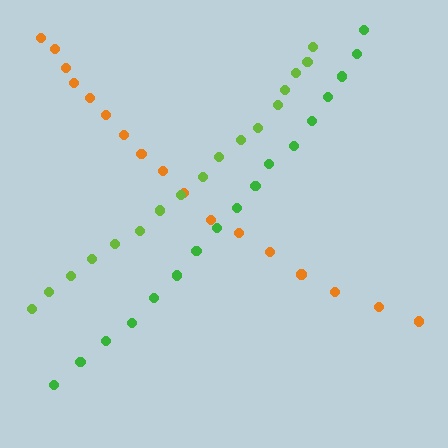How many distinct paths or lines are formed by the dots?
There are 3 distinct paths.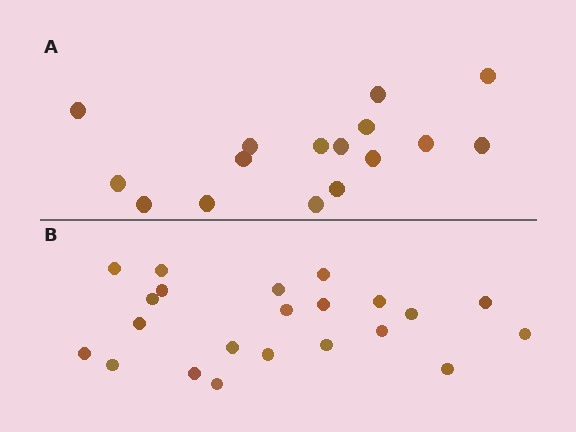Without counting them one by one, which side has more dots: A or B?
Region B (the bottom region) has more dots.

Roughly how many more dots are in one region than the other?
Region B has about 6 more dots than region A.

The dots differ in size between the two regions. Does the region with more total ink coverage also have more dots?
No. Region A has more total ink coverage because its dots are larger, but region B actually contains more individual dots. Total area can be misleading — the number of items is what matters here.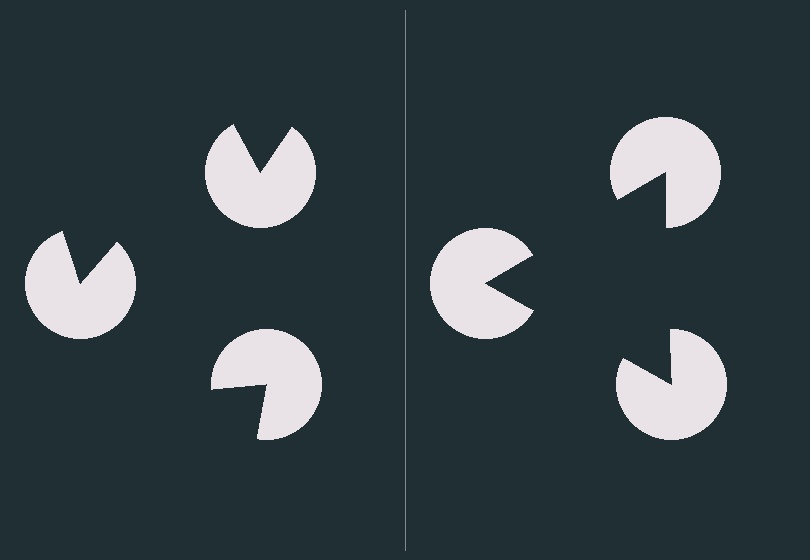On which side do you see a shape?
An illusory triangle appears on the right side. On the left side the wedge cuts are rotated, so no coherent shape forms.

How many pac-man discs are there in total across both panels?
6 — 3 on each side.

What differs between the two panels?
The pac-man discs are positioned identically on both sides; only the wedge orientations differ. On the right they align to a triangle; on the left they are misaligned.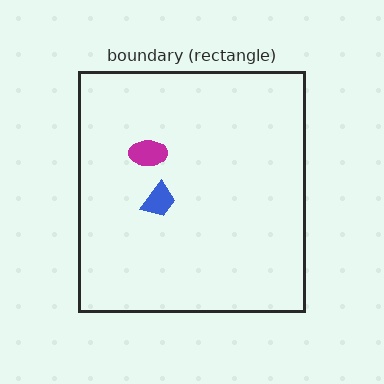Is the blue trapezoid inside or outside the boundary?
Inside.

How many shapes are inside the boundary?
2 inside, 0 outside.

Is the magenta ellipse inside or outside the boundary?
Inside.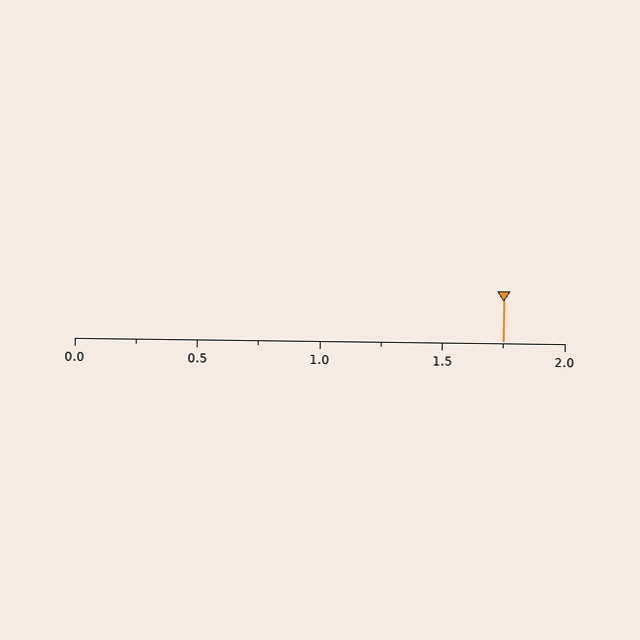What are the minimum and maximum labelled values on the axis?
The axis runs from 0.0 to 2.0.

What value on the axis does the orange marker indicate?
The marker indicates approximately 1.75.